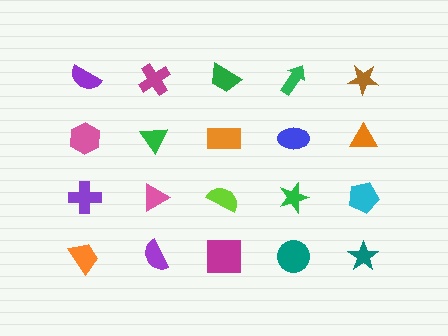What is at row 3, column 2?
A pink triangle.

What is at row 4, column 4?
A teal circle.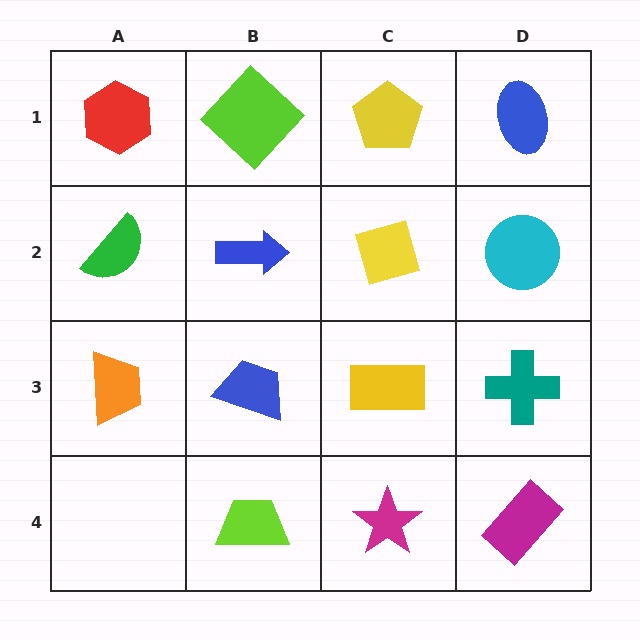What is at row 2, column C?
A yellow diamond.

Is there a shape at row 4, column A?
No, that cell is empty.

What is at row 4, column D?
A magenta rectangle.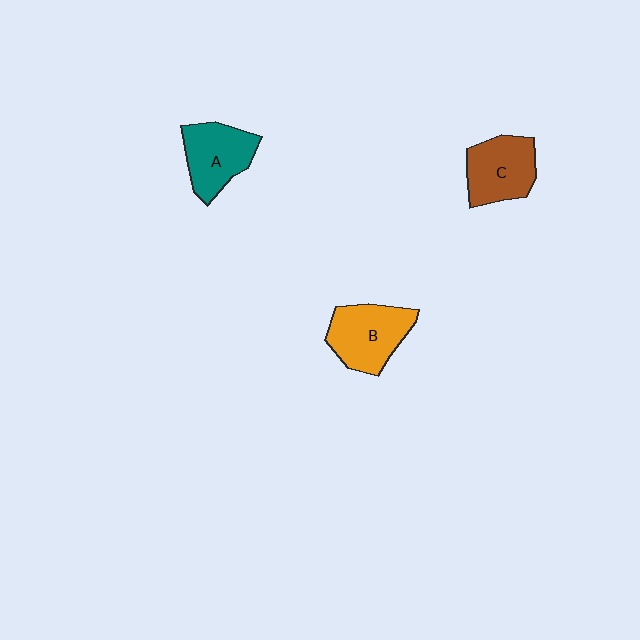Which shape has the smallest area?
Shape C (brown).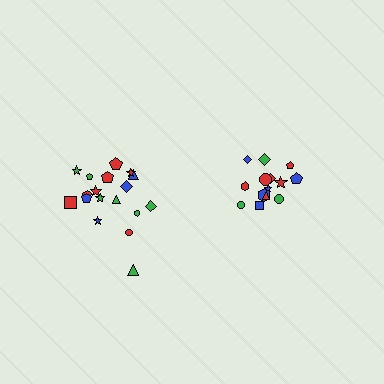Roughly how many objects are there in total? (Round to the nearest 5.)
Roughly 35 objects in total.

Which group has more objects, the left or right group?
The left group.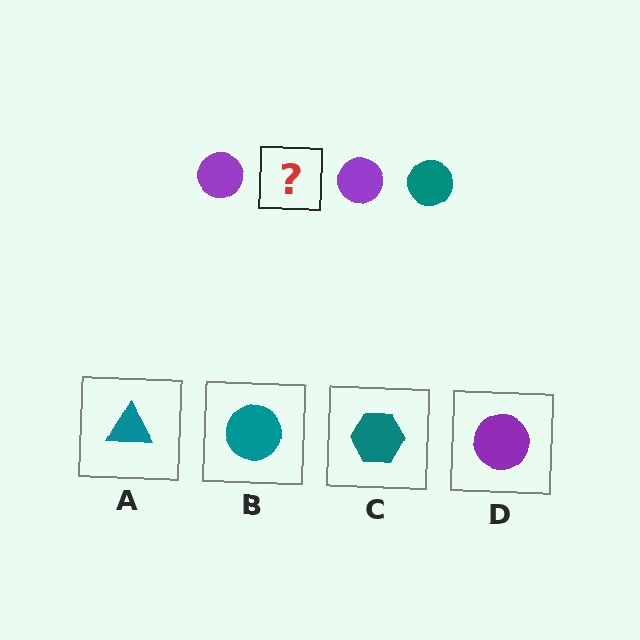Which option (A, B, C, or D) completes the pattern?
B.